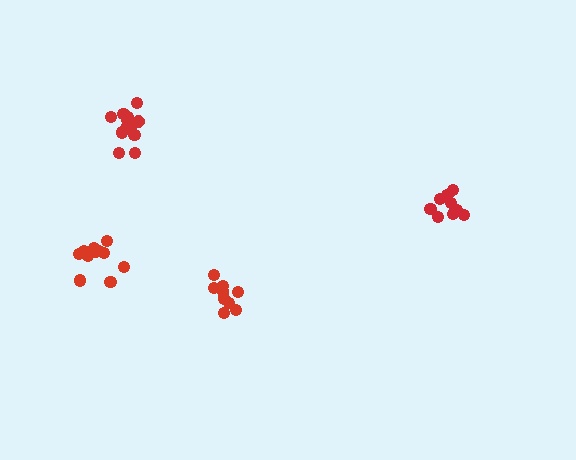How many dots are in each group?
Group 1: 10 dots, Group 2: 9 dots, Group 3: 12 dots, Group 4: 11 dots (42 total).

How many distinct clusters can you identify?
There are 4 distinct clusters.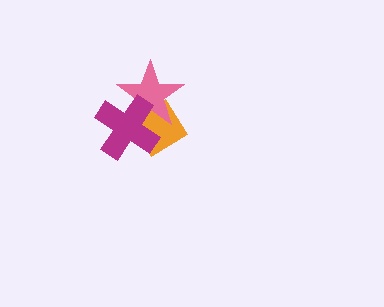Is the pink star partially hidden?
Yes, it is partially covered by another shape.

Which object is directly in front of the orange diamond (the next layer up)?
The pink star is directly in front of the orange diamond.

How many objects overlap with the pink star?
2 objects overlap with the pink star.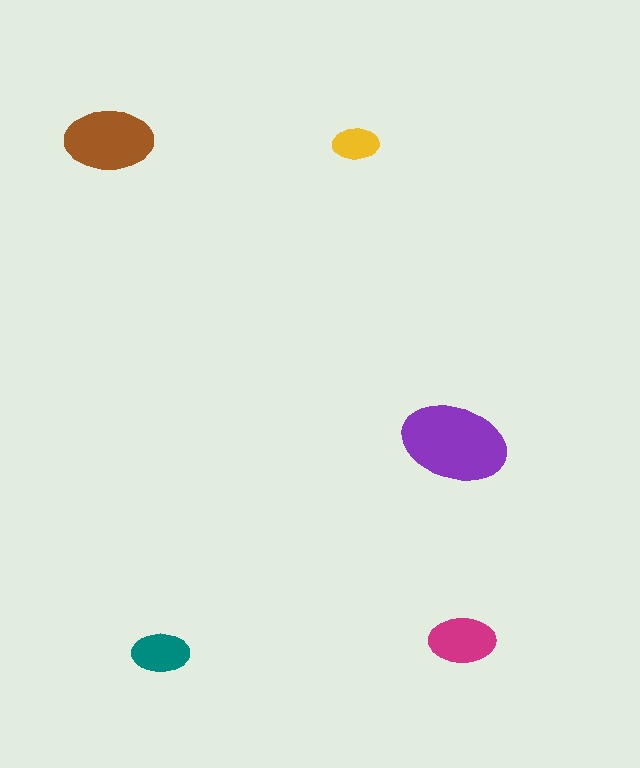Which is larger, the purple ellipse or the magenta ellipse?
The purple one.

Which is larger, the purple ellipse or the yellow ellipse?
The purple one.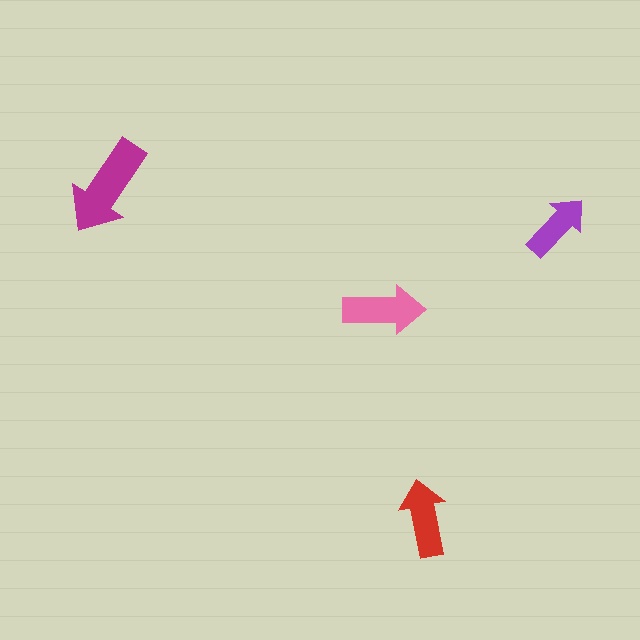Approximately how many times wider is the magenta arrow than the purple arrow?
About 1.5 times wider.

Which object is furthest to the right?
The purple arrow is rightmost.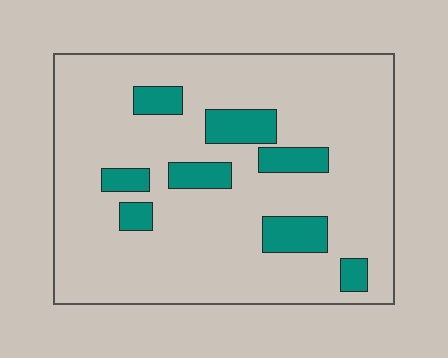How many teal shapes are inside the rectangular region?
8.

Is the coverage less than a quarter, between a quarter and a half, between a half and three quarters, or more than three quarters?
Less than a quarter.